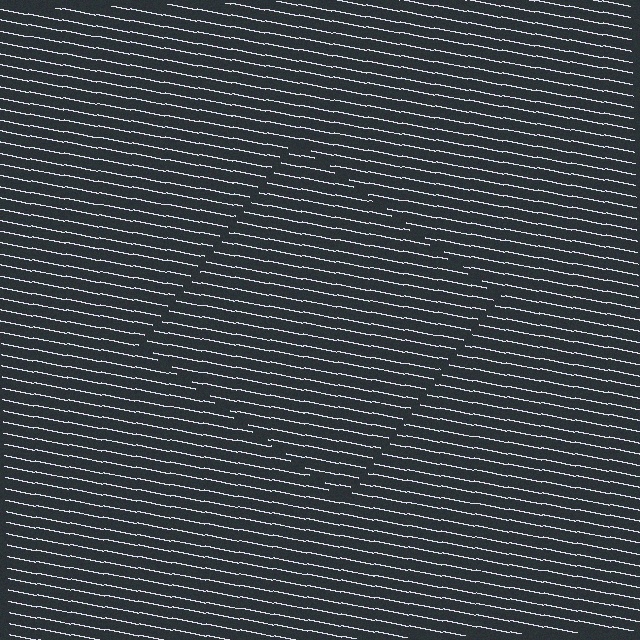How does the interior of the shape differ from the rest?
The interior of the shape contains the same grating, shifted by half a period — the contour is defined by the phase discontinuity where line-ends from the inner and outer gratings abut.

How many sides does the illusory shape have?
4 sides — the line-ends trace a square.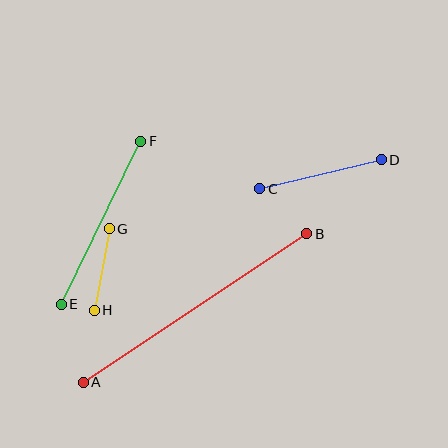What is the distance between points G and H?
The distance is approximately 83 pixels.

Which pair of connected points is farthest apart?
Points A and B are farthest apart.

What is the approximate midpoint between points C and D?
The midpoint is at approximately (320, 174) pixels.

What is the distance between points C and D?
The distance is approximately 125 pixels.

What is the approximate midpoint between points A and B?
The midpoint is at approximately (195, 308) pixels.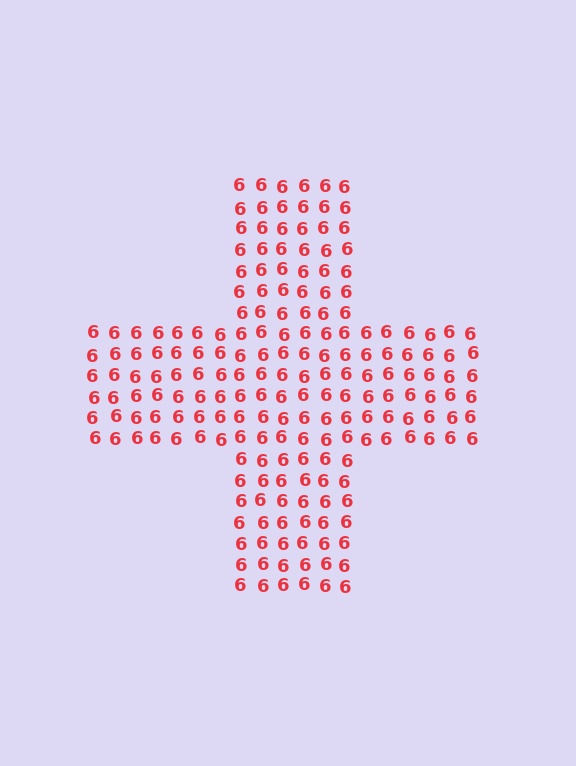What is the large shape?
The large shape is a cross.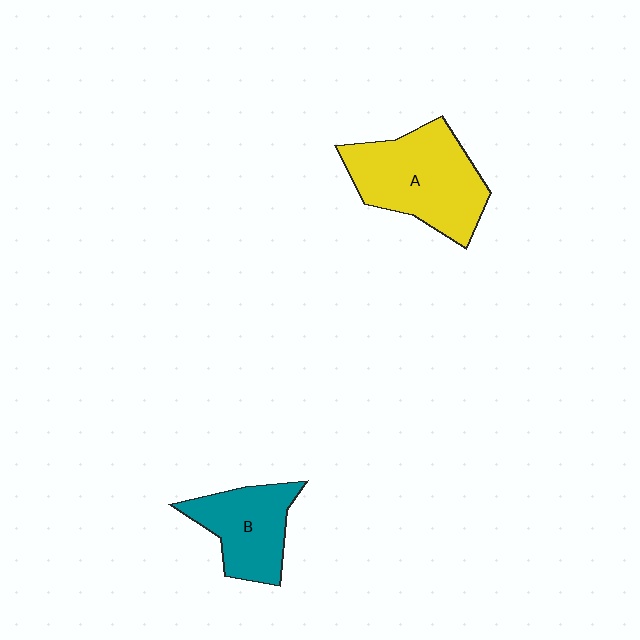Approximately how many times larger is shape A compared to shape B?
Approximately 1.5 times.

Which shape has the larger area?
Shape A (yellow).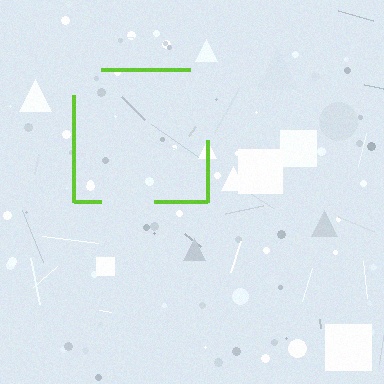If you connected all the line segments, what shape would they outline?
They would outline a square.